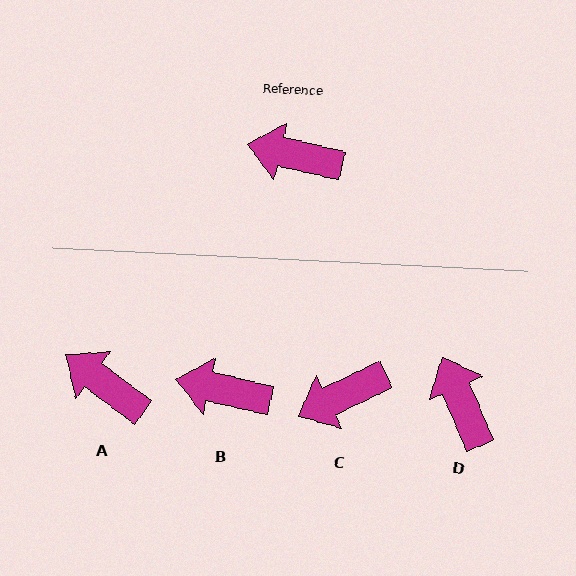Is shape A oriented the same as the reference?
No, it is off by about 24 degrees.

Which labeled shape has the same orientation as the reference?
B.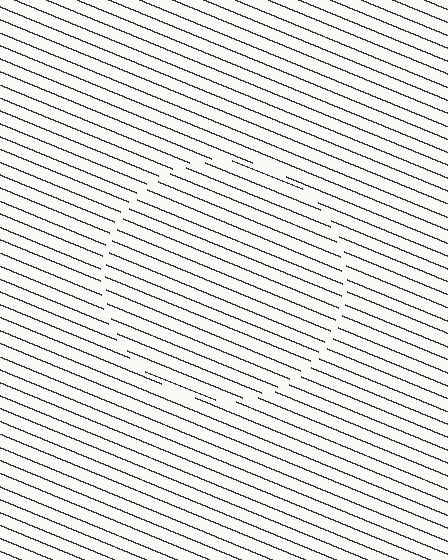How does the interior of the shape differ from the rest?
The interior of the shape contains the same grating, shifted by half a period — the contour is defined by the phase discontinuity where line-ends from the inner and outer gratings abut.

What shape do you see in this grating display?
An illusory circle. The interior of the shape contains the same grating, shifted by half a period — the contour is defined by the phase discontinuity where line-ends from the inner and outer gratings abut.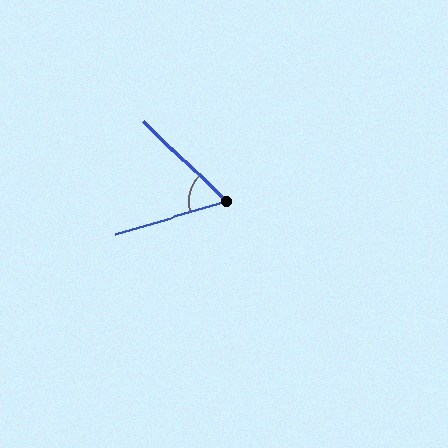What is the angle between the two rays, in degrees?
Approximately 60 degrees.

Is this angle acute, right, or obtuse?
It is acute.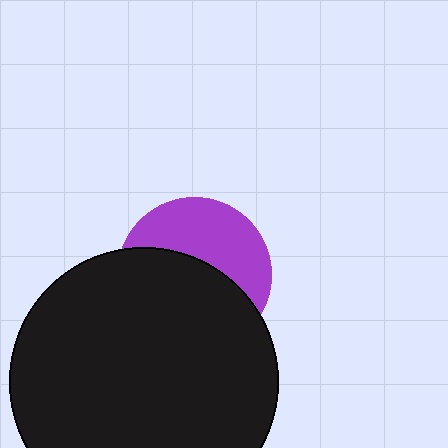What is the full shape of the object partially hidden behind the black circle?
The partially hidden object is a purple circle.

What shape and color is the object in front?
The object in front is a black circle.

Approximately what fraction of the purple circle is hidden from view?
Roughly 57% of the purple circle is hidden behind the black circle.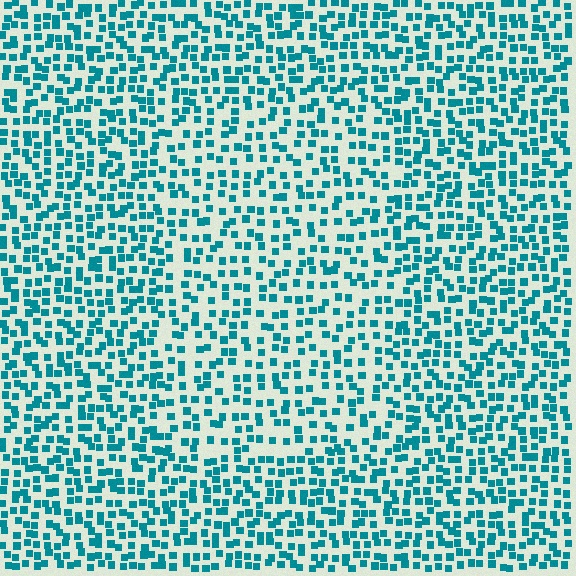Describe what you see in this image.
The image contains small teal elements arranged at two different densities. A rectangle-shaped region is visible where the elements are less densely packed than the surrounding area.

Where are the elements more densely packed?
The elements are more densely packed outside the rectangle boundary.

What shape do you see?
I see a rectangle.